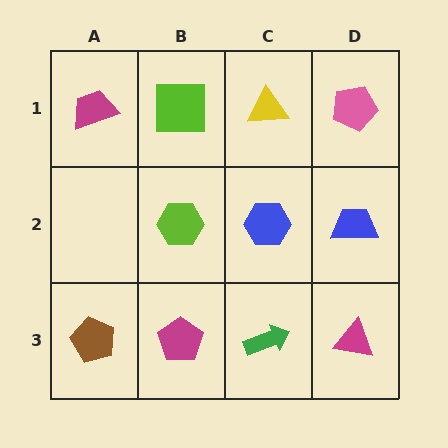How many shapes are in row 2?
3 shapes.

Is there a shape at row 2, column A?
No, that cell is empty.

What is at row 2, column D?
A blue trapezoid.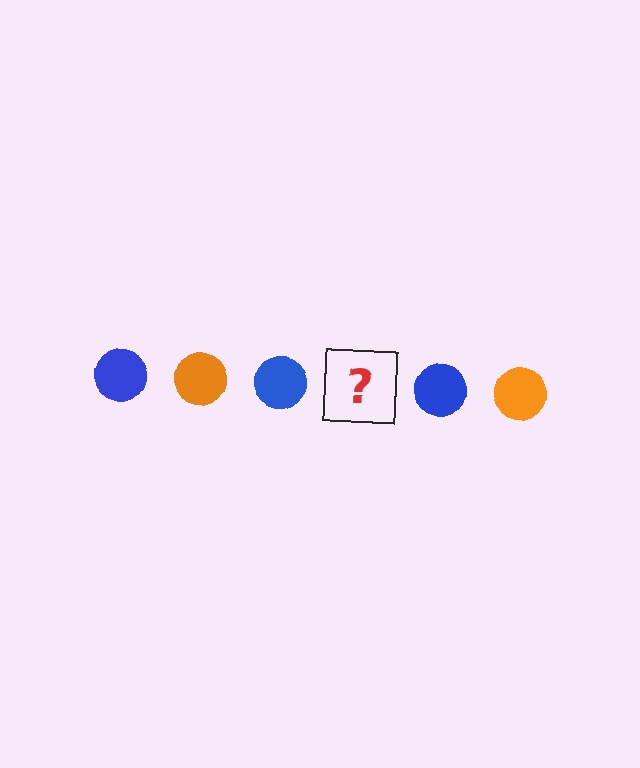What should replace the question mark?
The question mark should be replaced with an orange circle.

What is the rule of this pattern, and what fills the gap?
The rule is that the pattern cycles through blue, orange circles. The gap should be filled with an orange circle.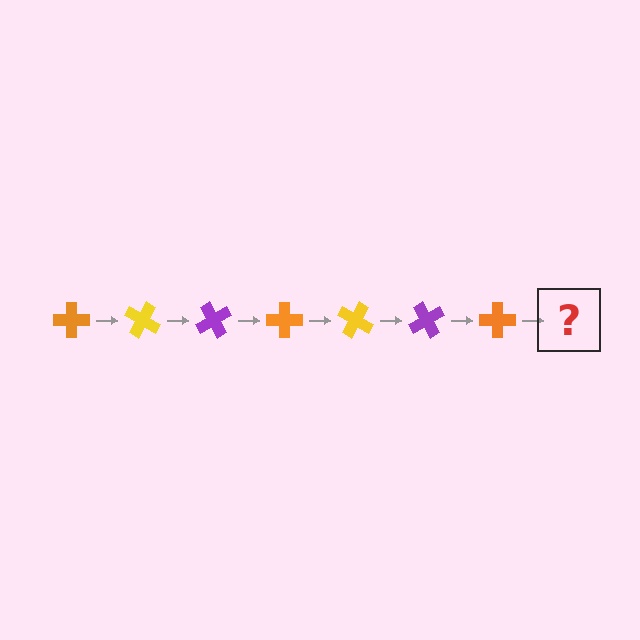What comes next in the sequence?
The next element should be a yellow cross, rotated 210 degrees from the start.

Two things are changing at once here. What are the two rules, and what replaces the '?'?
The two rules are that it rotates 30 degrees each step and the color cycles through orange, yellow, and purple. The '?' should be a yellow cross, rotated 210 degrees from the start.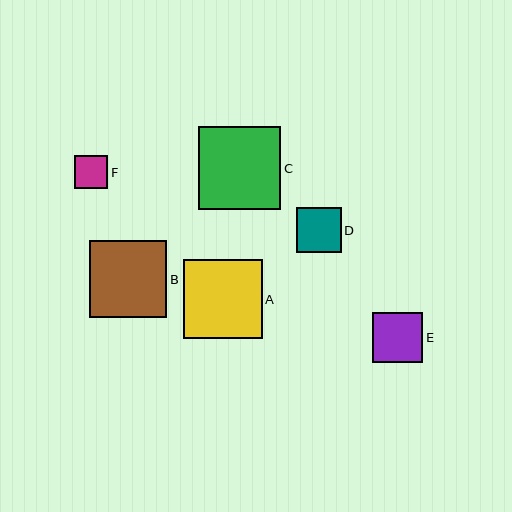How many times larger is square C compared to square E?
Square C is approximately 1.7 times the size of square E.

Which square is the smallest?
Square F is the smallest with a size of approximately 33 pixels.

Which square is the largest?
Square C is the largest with a size of approximately 83 pixels.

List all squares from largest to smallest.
From largest to smallest: C, A, B, E, D, F.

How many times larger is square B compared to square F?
Square B is approximately 2.3 times the size of square F.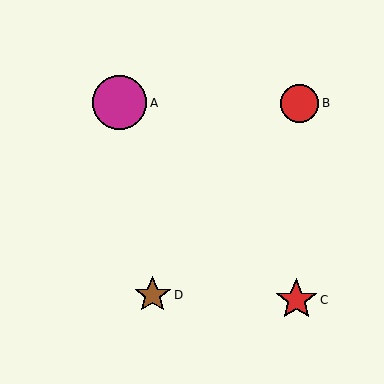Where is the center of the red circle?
The center of the red circle is at (300, 103).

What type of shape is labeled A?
Shape A is a magenta circle.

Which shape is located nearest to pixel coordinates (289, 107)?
The red circle (labeled B) at (300, 103) is nearest to that location.